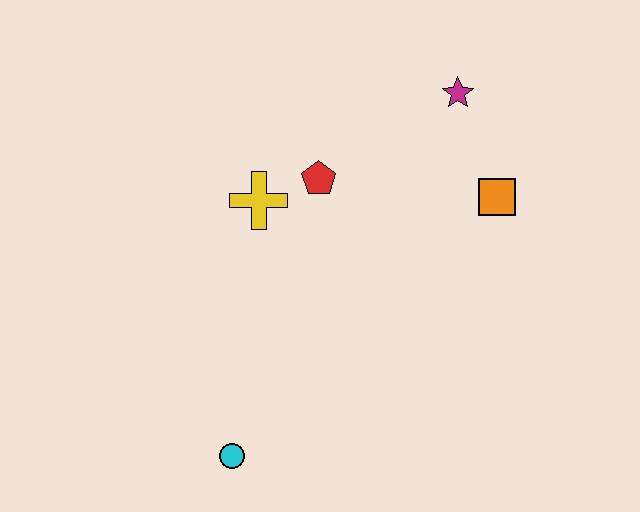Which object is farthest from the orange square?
The cyan circle is farthest from the orange square.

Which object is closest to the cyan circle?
The yellow cross is closest to the cyan circle.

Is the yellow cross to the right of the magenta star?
No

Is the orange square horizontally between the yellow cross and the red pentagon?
No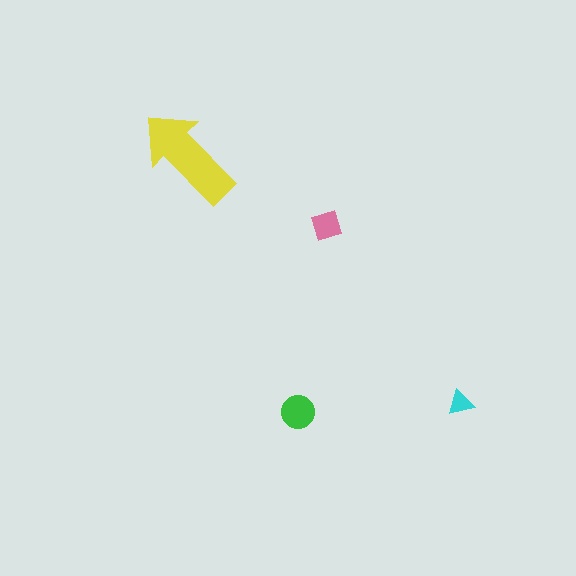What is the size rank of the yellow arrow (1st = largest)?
1st.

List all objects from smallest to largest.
The cyan triangle, the pink diamond, the green circle, the yellow arrow.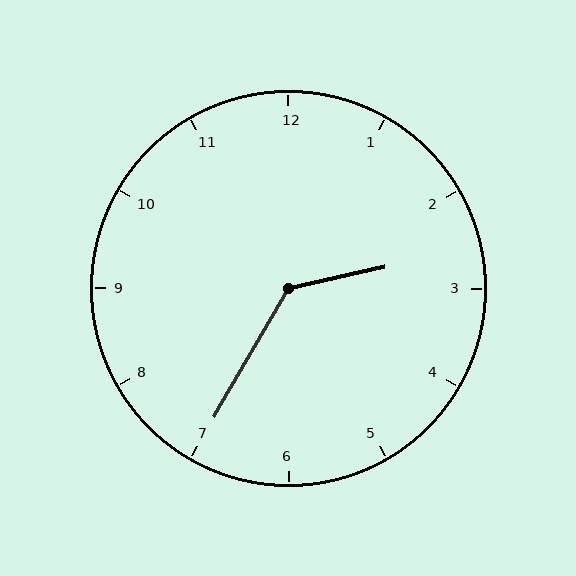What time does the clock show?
2:35.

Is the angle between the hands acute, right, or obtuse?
It is obtuse.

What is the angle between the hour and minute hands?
Approximately 132 degrees.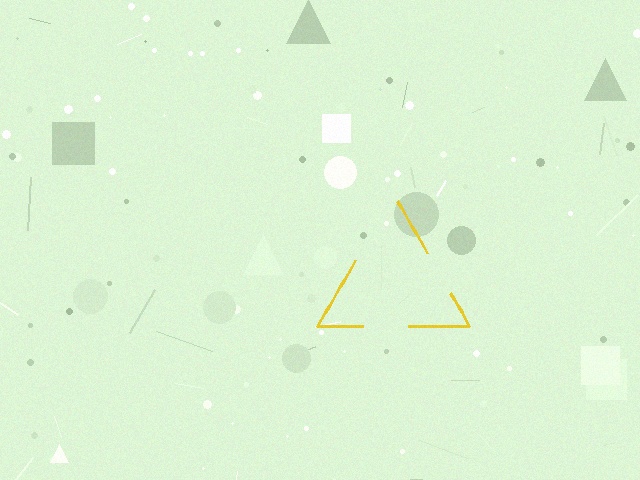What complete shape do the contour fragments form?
The contour fragments form a triangle.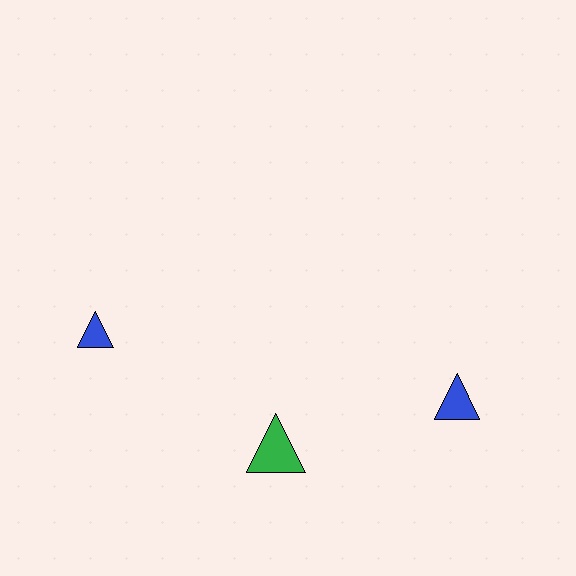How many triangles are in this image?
There are 3 triangles.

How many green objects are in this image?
There is 1 green object.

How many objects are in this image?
There are 3 objects.